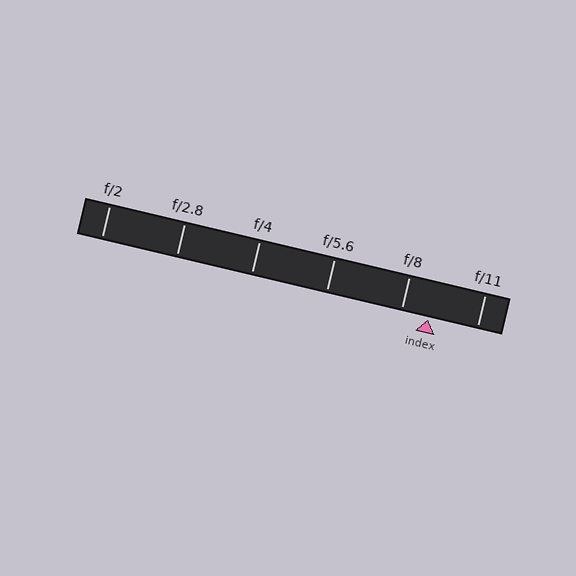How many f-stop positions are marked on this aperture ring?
There are 6 f-stop positions marked.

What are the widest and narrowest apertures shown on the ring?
The widest aperture shown is f/2 and the narrowest is f/11.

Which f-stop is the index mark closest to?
The index mark is closest to f/8.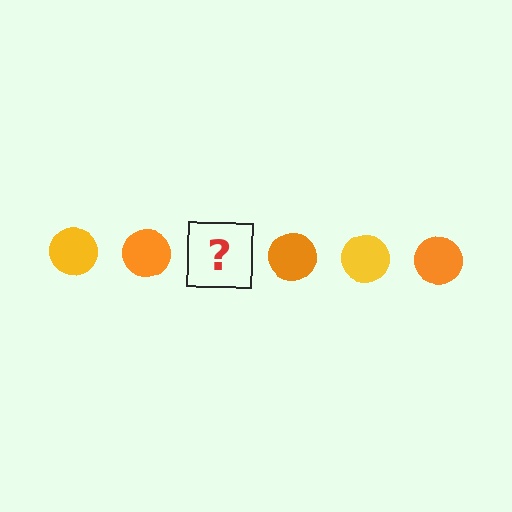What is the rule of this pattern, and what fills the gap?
The rule is that the pattern cycles through yellow, orange circles. The gap should be filled with a yellow circle.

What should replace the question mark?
The question mark should be replaced with a yellow circle.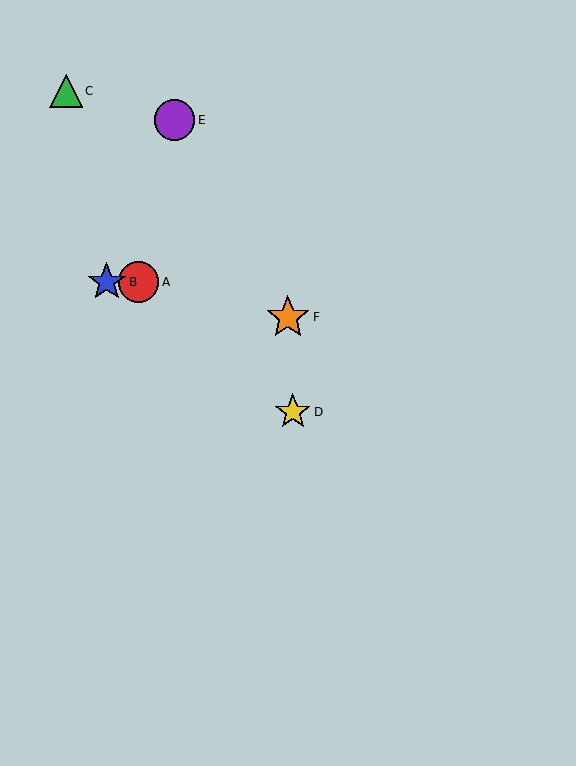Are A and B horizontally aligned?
Yes, both are at y≈282.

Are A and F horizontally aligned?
No, A is at y≈282 and F is at y≈317.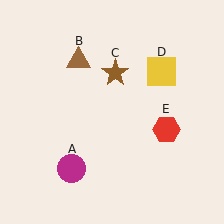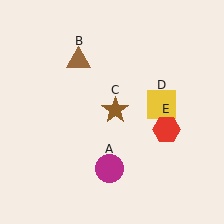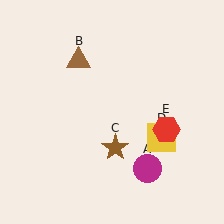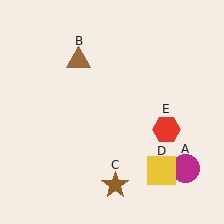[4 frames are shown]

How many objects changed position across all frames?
3 objects changed position: magenta circle (object A), brown star (object C), yellow square (object D).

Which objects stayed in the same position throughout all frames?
Brown triangle (object B) and red hexagon (object E) remained stationary.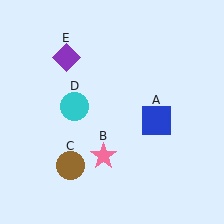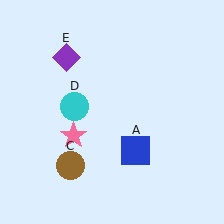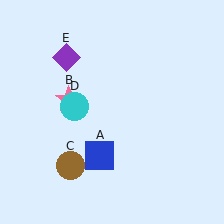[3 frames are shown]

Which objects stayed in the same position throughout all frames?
Brown circle (object C) and cyan circle (object D) and purple diamond (object E) remained stationary.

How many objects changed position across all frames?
2 objects changed position: blue square (object A), pink star (object B).